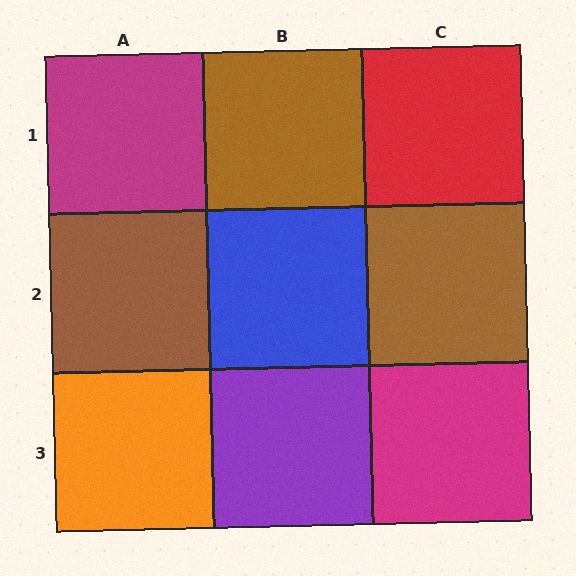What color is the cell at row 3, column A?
Orange.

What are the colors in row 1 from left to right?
Magenta, brown, red.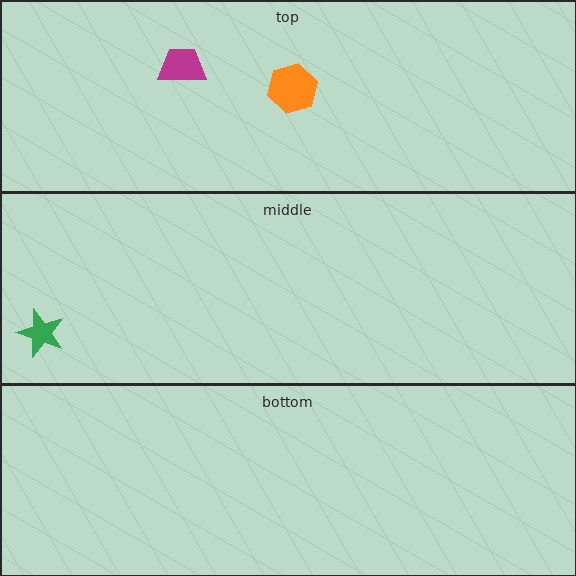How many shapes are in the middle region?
1.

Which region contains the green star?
The middle region.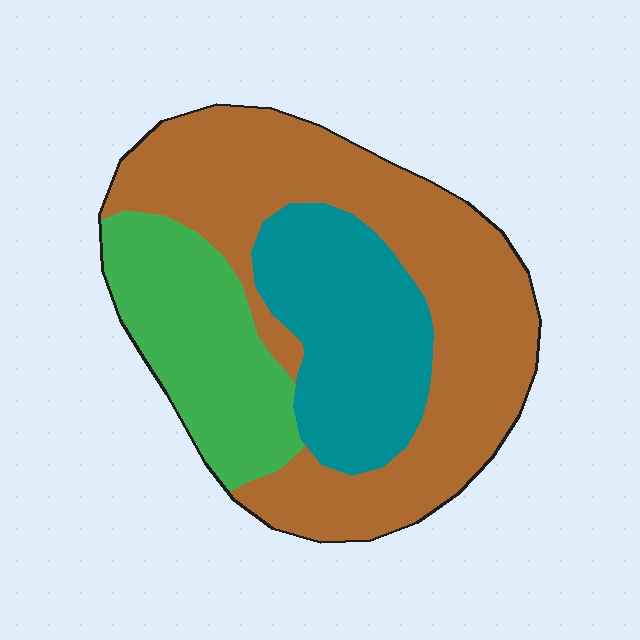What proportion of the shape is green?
Green covers roughly 25% of the shape.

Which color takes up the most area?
Brown, at roughly 55%.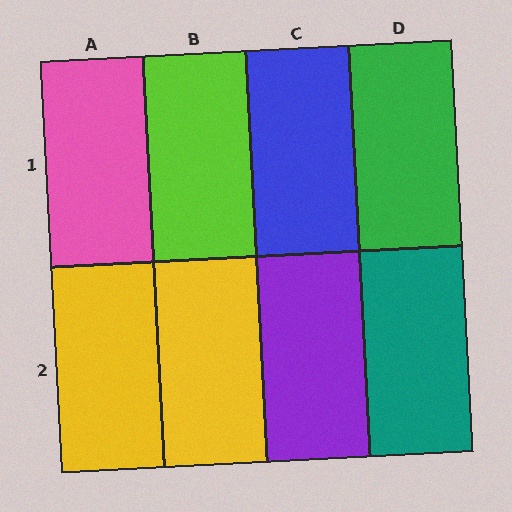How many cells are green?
1 cell is green.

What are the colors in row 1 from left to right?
Pink, lime, blue, green.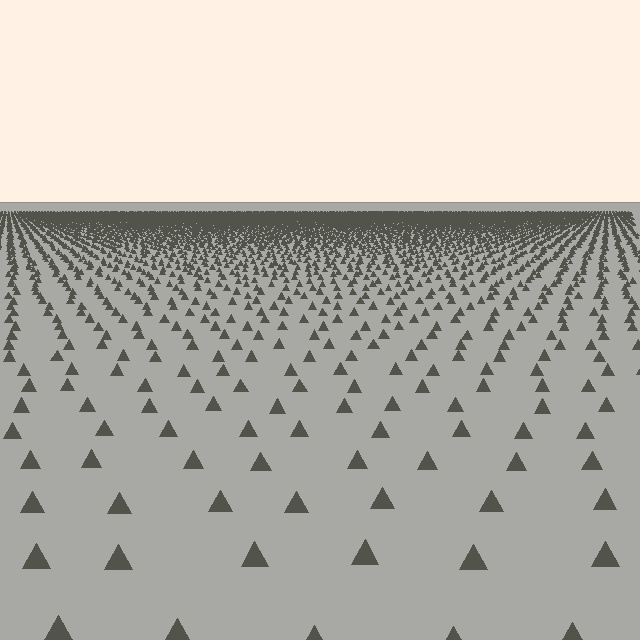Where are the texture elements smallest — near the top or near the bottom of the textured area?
Near the top.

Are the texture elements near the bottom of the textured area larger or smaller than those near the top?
Larger. Near the bottom, elements are closer to the viewer and appear at a bigger on-screen size.